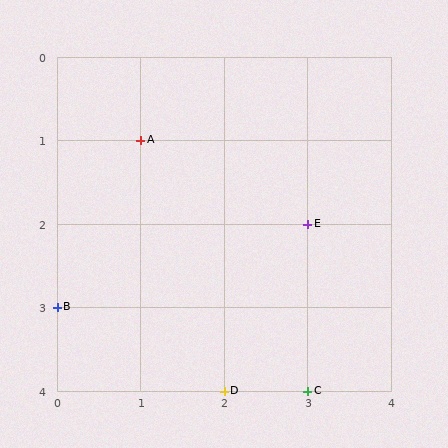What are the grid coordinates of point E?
Point E is at grid coordinates (3, 2).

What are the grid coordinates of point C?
Point C is at grid coordinates (3, 4).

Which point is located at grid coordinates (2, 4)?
Point D is at (2, 4).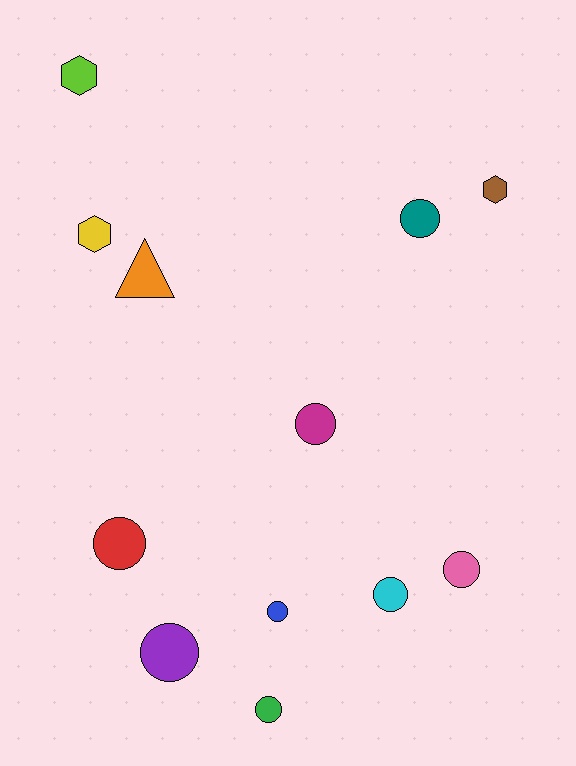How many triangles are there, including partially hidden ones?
There is 1 triangle.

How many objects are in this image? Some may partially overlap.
There are 12 objects.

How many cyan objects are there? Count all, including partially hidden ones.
There is 1 cyan object.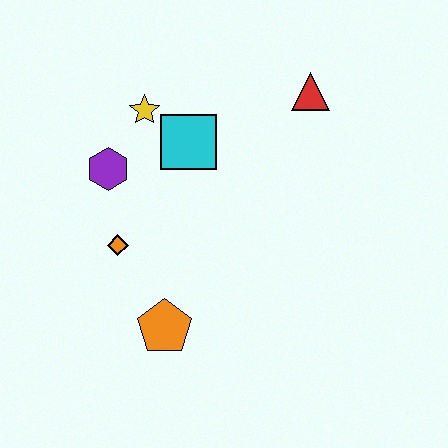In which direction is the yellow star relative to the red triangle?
The yellow star is to the left of the red triangle.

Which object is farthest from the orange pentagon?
The red triangle is farthest from the orange pentagon.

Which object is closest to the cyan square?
The yellow star is closest to the cyan square.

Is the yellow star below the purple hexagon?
No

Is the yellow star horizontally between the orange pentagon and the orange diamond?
Yes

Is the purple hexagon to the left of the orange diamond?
Yes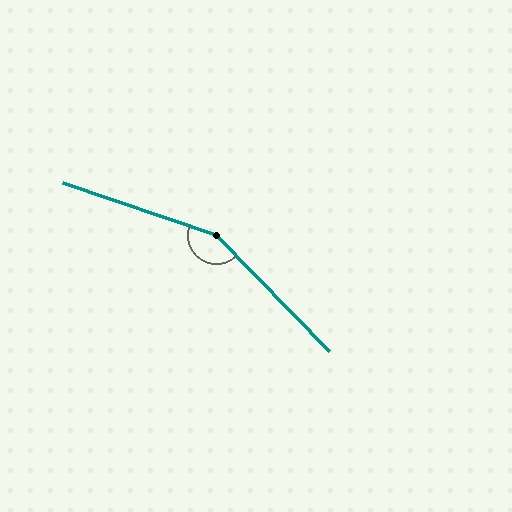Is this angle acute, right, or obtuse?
It is obtuse.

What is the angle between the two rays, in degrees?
Approximately 153 degrees.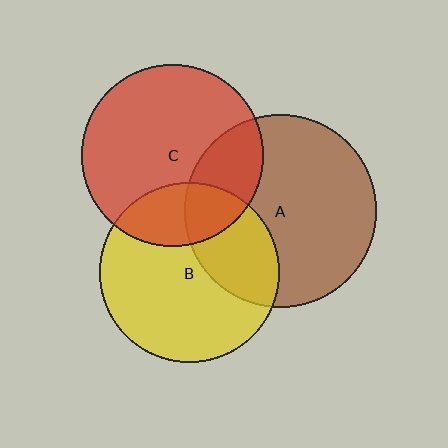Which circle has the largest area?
Circle A (brown).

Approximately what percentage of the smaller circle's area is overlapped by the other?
Approximately 25%.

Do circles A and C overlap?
Yes.